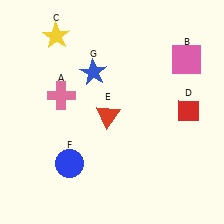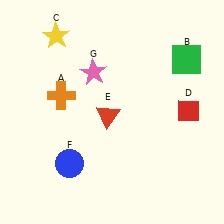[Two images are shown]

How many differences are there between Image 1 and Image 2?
There are 3 differences between the two images.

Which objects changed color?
A changed from pink to orange. B changed from pink to green. G changed from blue to pink.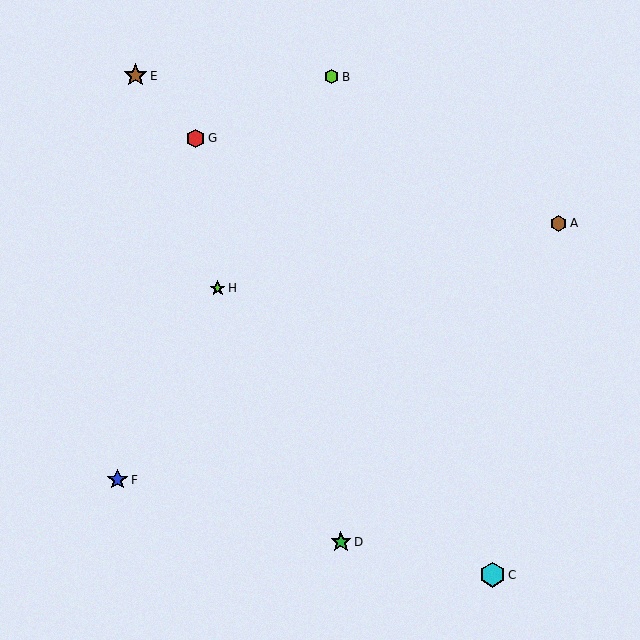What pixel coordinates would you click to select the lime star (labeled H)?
Click at (218, 288) to select the lime star H.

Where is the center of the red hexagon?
The center of the red hexagon is at (195, 139).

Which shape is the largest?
The cyan hexagon (labeled C) is the largest.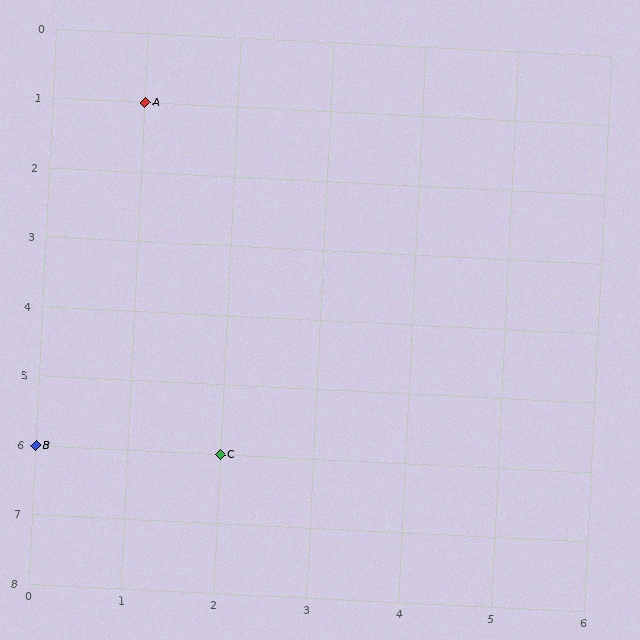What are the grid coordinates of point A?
Point A is at grid coordinates (1, 1).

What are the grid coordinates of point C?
Point C is at grid coordinates (2, 6).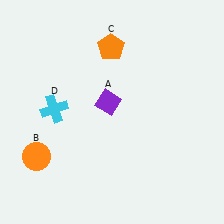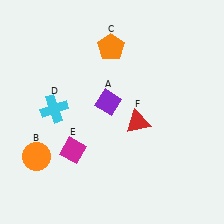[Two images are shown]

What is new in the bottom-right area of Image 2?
A red triangle (F) was added in the bottom-right area of Image 2.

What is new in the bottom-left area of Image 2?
A magenta diamond (E) was added in the bottom-left area of Image 2.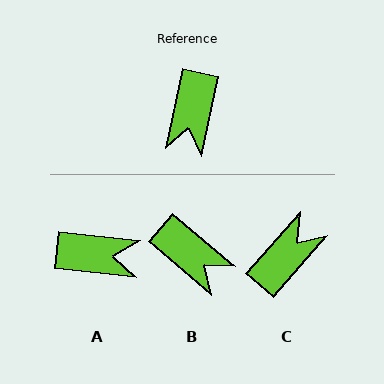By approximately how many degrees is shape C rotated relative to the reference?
Approximately 151 degrees counter-clockwise.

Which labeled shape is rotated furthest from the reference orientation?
C, about 151 degrees away.